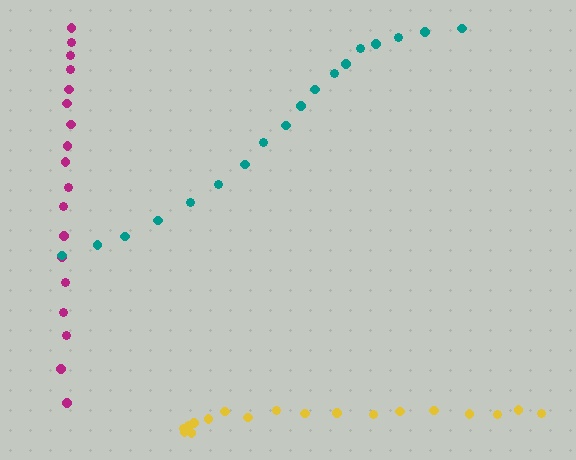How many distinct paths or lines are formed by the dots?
There are 3 distinct paths.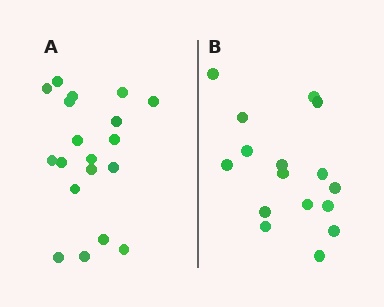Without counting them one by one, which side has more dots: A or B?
Region A (the left region) has more dots.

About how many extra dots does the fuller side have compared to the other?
Region A has just a few more — roughly 2 or 3 more dots than region B.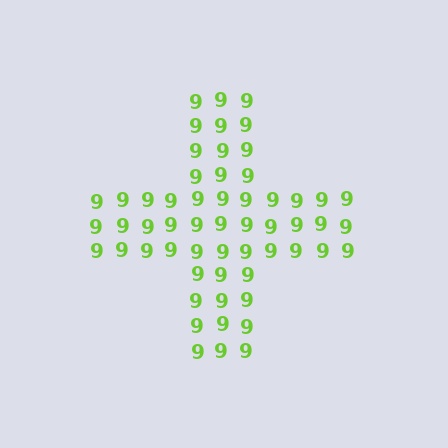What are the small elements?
The small elements are digit 9's.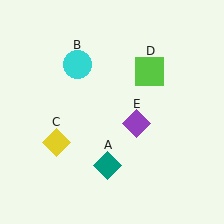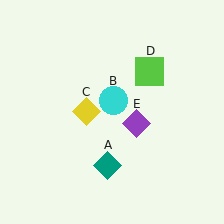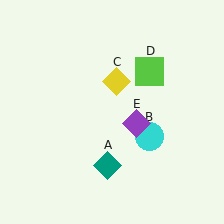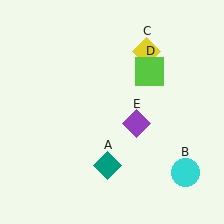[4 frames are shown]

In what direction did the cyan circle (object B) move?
The cyan circle (object B) moved down and to the right.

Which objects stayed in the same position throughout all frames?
Teal diamond (object A) and lime square (object D) and purple diamond (object E) remained stationary.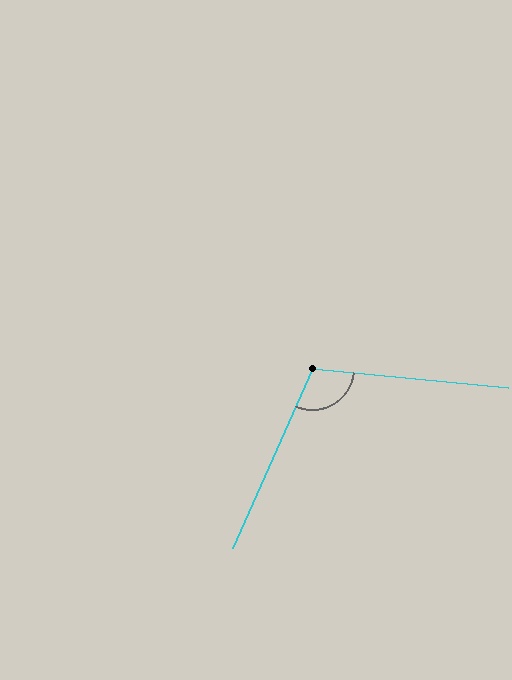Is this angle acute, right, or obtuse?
It is obtuse.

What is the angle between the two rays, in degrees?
Approximately 108 degrees.